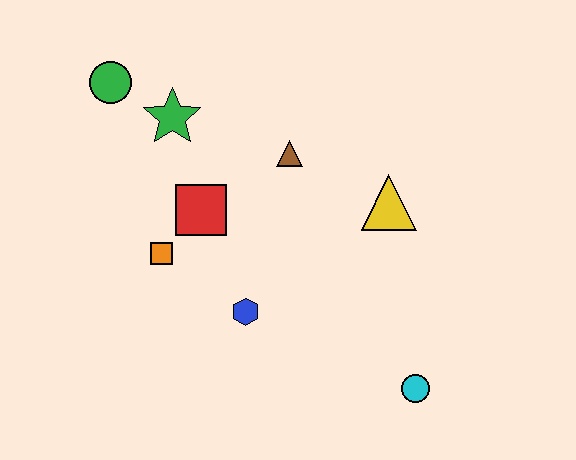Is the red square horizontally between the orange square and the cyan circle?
Yes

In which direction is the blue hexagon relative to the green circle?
The blue hexagon is below the green circle.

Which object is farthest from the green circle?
The cyan circle is farthest from the green circle.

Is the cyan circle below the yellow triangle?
Yes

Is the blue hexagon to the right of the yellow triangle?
No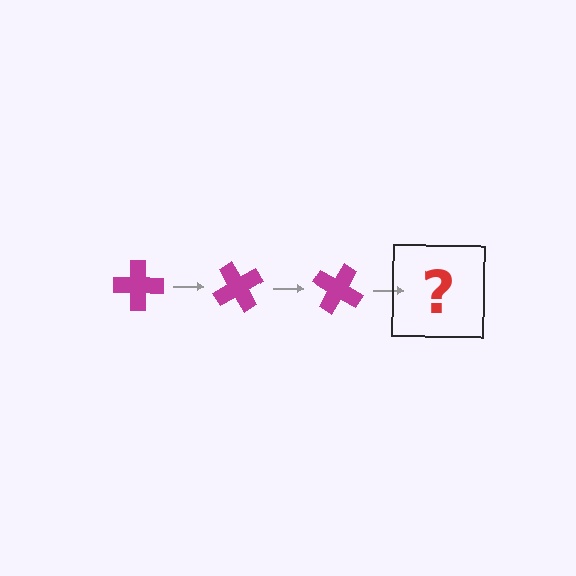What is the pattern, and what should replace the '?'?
The pattern is that the cross rotates 60 degrees each step. The '?' should be a magenta cross rotated 180 degrees.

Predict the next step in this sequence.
The next step is a magenta cross rotated 180 degrees.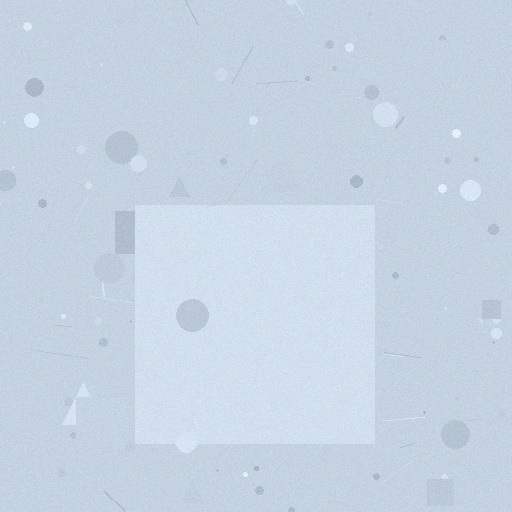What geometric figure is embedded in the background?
A square is embedded in the background.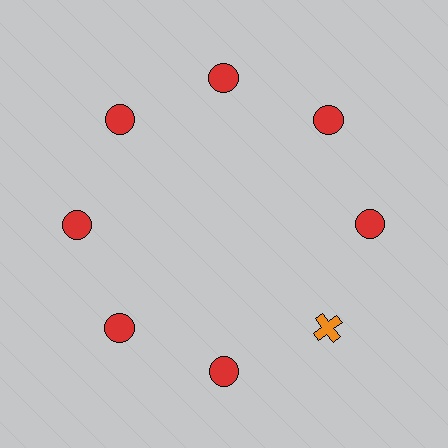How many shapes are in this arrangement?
There are 8 shapes arranged in a ring pattern.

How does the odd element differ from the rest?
It differs in both color (orange instead of red) and shape (cross instead of circle).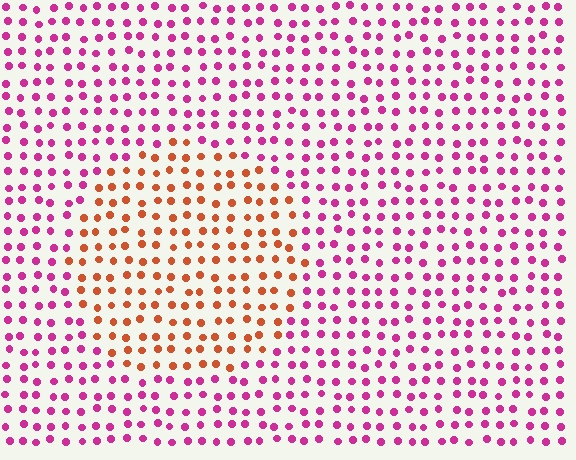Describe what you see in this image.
The image is filled with small magenta elements in a uniform arrangement. A circle-shaped region is visible where the elements are tinted to a slightly different hue, forming a subtle color boundary.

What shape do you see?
I see a circle.